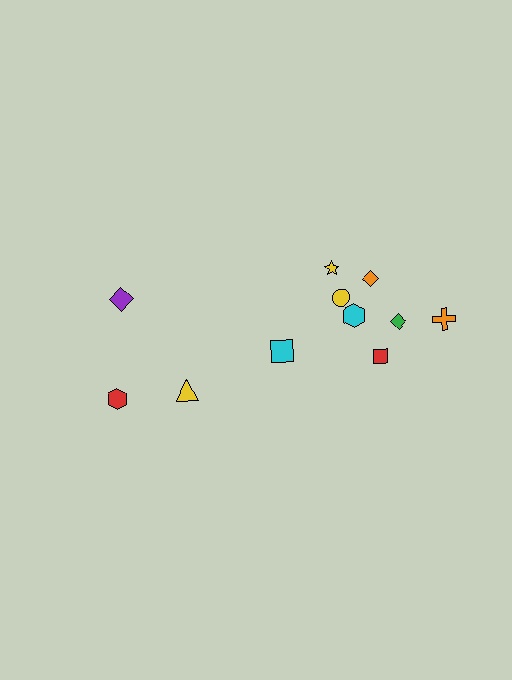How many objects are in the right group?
There are 8 objects.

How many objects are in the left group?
There are 3 objects.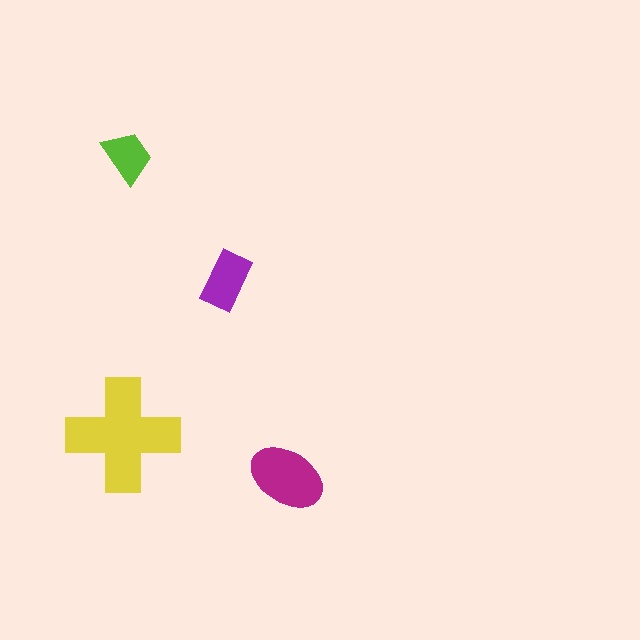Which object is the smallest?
The lime trapezoid.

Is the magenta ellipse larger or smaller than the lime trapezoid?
Larger.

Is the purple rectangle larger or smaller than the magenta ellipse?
Smaller.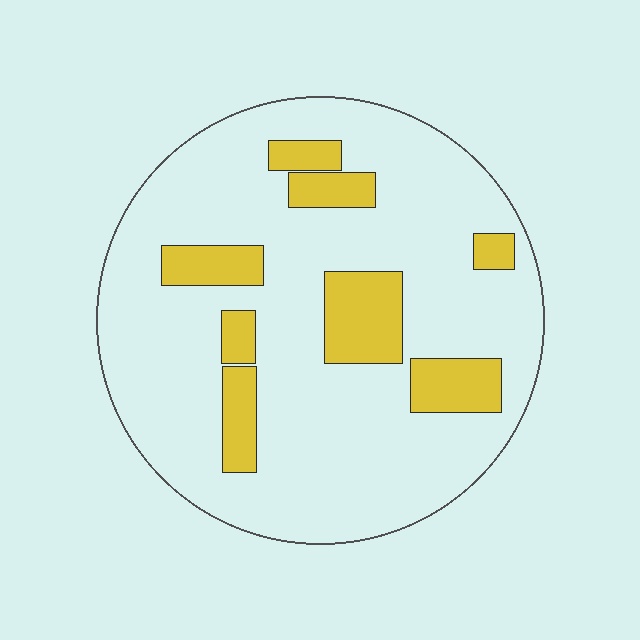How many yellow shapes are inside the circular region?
8.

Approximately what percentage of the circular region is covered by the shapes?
Approximately 20%.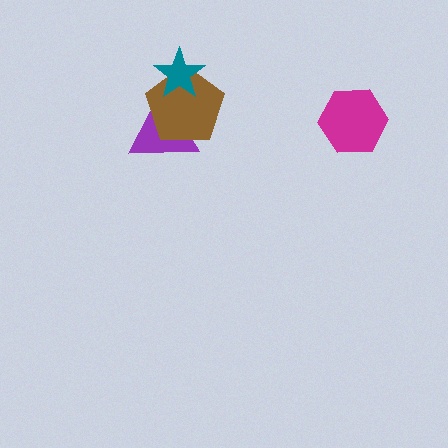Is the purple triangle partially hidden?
Yes, it is partially covered by another shape.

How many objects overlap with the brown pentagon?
2 objects overlap with the brown pentagon.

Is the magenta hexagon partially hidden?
No, no other shape covers it.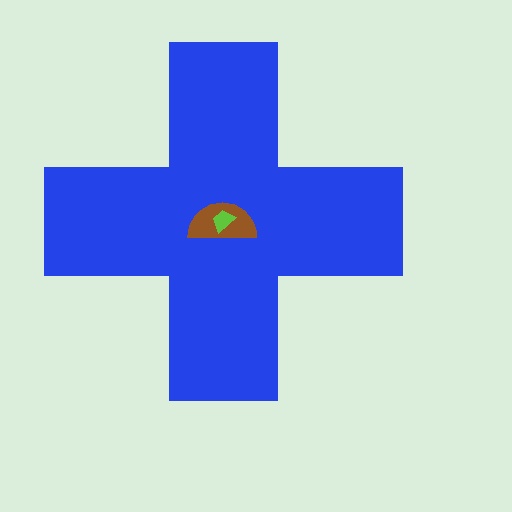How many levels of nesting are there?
3.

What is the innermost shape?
The lime trapezoid.